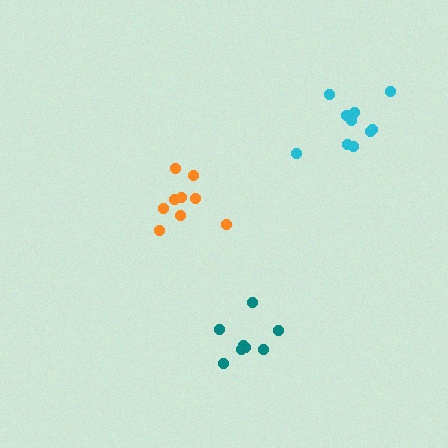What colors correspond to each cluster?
The clusters are colored: orange, teal, cyan.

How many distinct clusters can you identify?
There are 3 distinct clusters.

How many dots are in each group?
Group 1: 9 dots, Group 2: 8 dots, Group 3: 10 dots (27 total).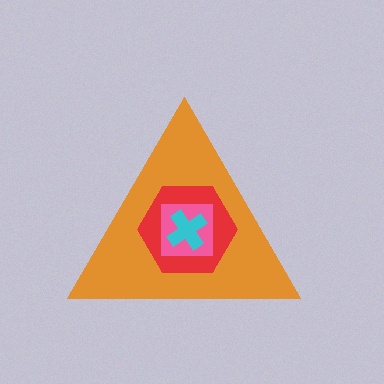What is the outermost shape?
The orange triangle.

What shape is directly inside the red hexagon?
The pink square.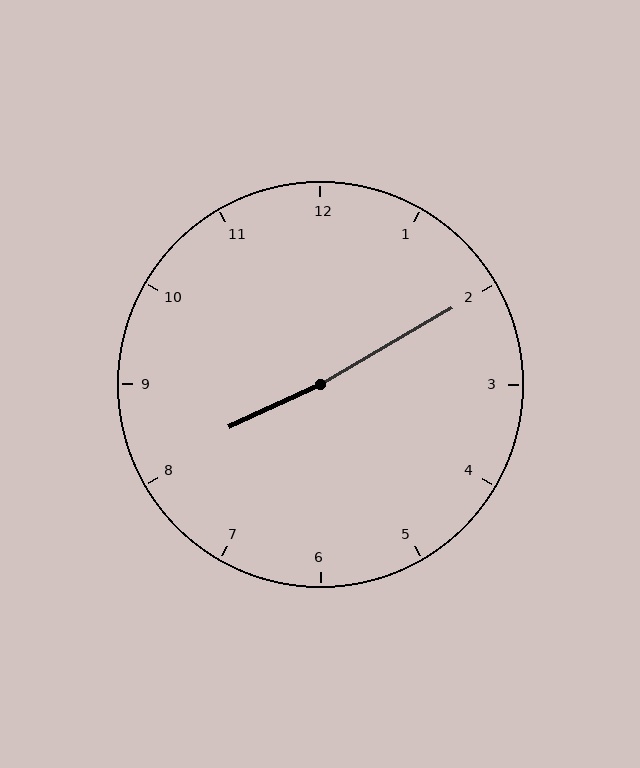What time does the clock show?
8:10.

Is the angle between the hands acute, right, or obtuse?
It is obtuse.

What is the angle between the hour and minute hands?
Approximately 175 degrees.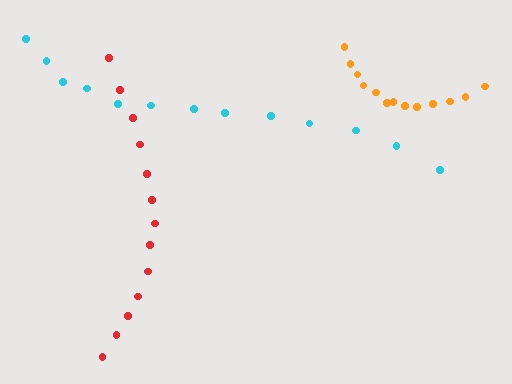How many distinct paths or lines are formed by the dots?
There are 3 distinct paths.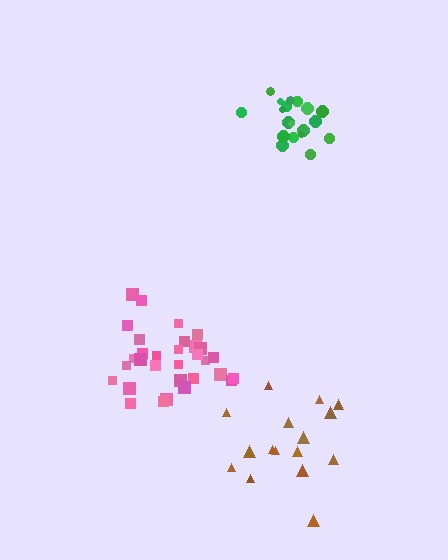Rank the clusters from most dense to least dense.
green, pink, brown.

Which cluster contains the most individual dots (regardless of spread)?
Pink (31).